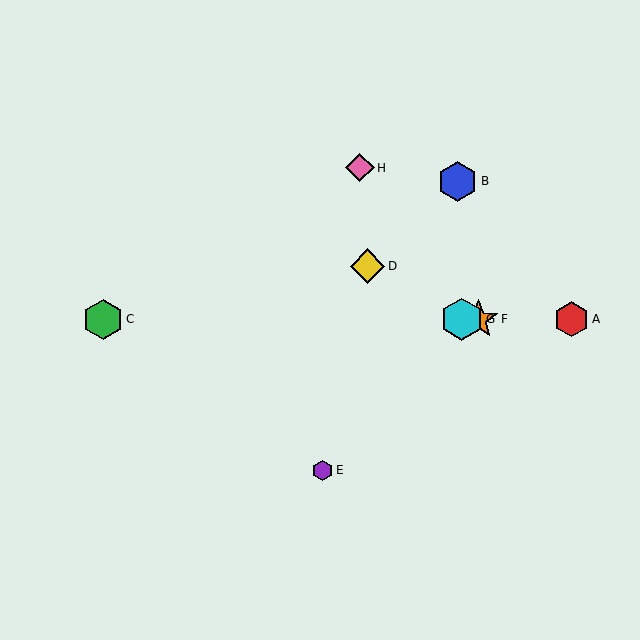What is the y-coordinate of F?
Object F is at y≈319.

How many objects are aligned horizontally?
4 objects (A, C, F, G) are aligned horizontally.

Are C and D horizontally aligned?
No, C is at y≈319 and D is at y≈266.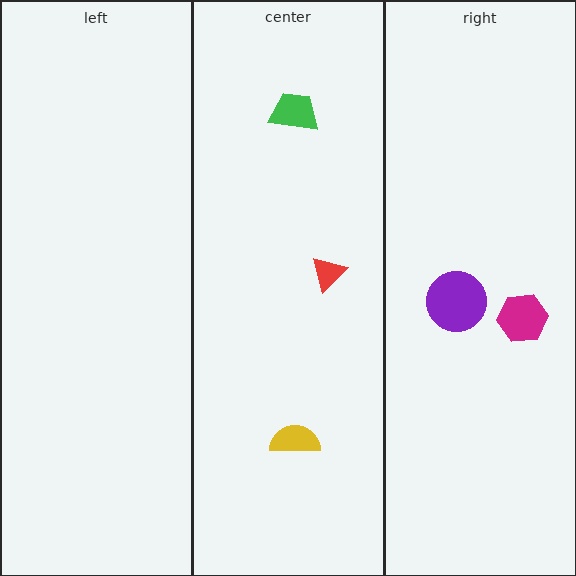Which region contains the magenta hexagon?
The right region.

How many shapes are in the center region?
3.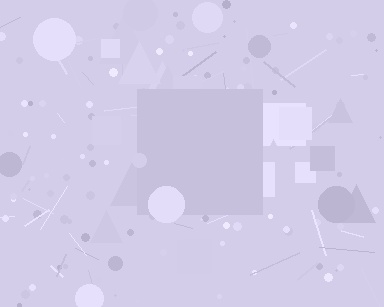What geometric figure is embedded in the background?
A square is embedded in the background.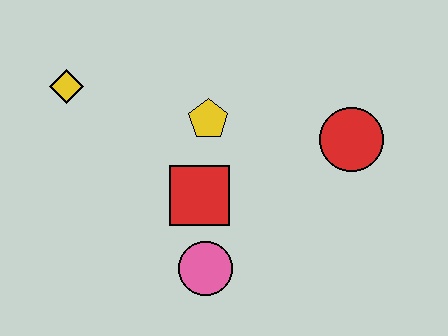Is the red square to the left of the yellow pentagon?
Yes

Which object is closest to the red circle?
The yellow pentagon is closest to the red circle.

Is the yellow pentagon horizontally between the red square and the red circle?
Yes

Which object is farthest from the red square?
The yellow diamond is farthest from the red square.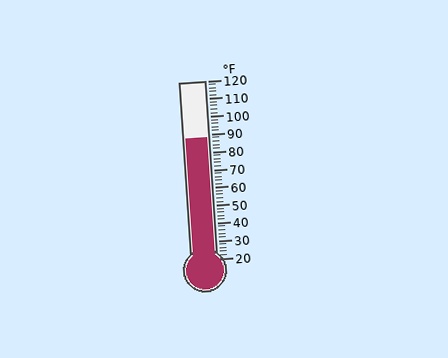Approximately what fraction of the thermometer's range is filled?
The thermometer is filled to approximately 70% of its range.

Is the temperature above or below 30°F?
The temperature is above 30°F.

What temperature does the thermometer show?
The thermometer shows approximately 88°F.